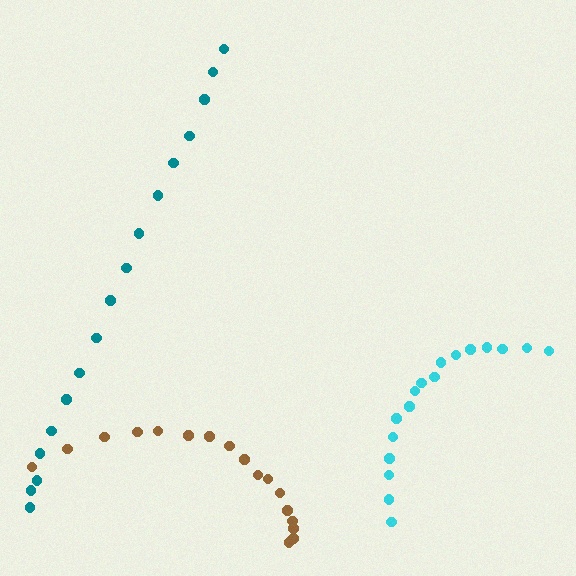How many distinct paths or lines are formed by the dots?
There are 3 distinct paths.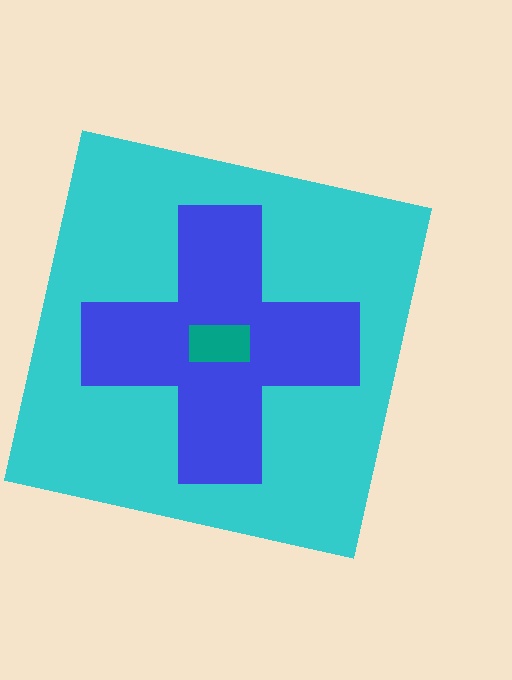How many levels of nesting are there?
3.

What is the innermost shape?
The teal rectangle.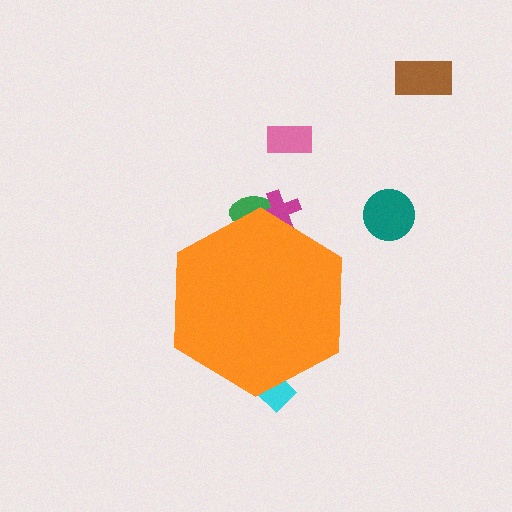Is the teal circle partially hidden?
No, the teal circle is fully visible.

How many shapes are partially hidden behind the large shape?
3 shapes are partially hidden.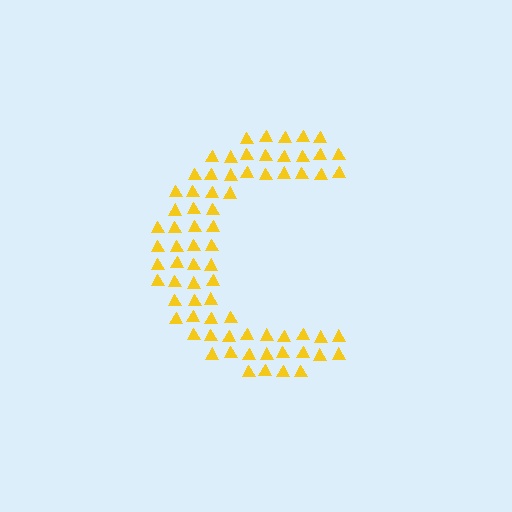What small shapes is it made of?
It is made of small triangles.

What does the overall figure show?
The overall figure shows the letter C.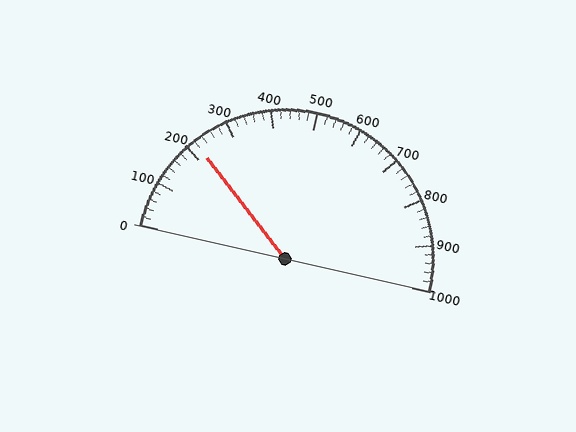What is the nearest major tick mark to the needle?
The nearest major tick mark is 200.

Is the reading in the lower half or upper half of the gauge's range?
The reading is in the lower half of the range (0 to 1000).